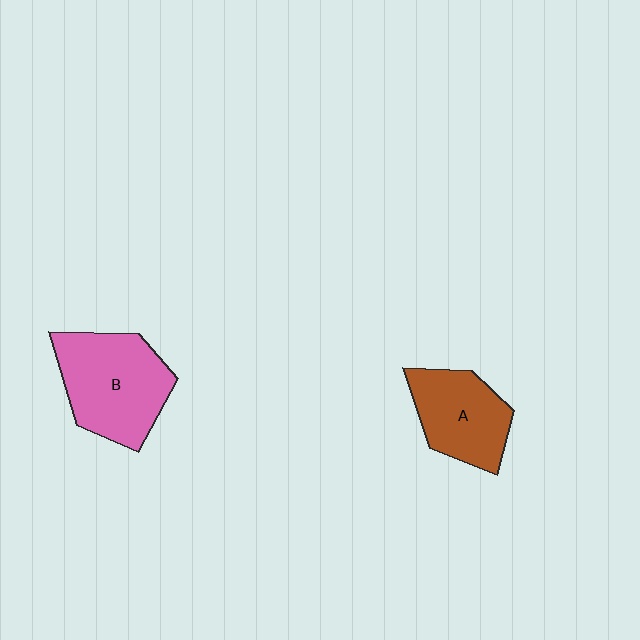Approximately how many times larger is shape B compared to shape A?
Approximately 1.3 times.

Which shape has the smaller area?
Shape A (brown).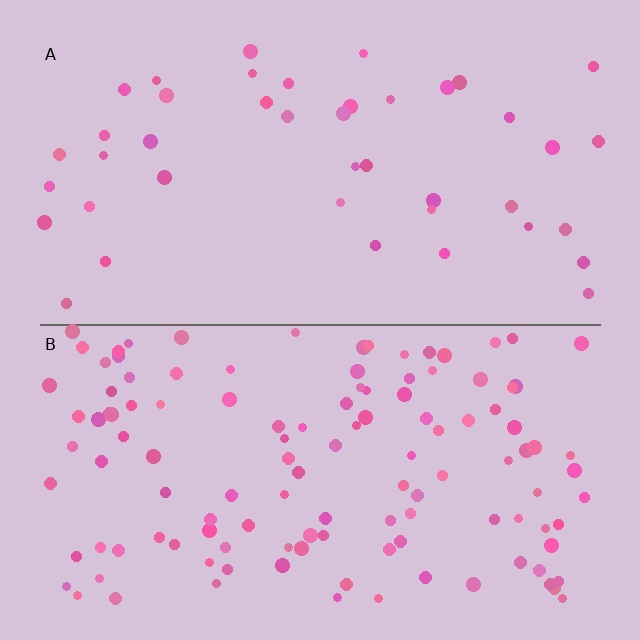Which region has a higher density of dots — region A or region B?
B (the bottom).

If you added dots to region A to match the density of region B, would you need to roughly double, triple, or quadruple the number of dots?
Approximately triple.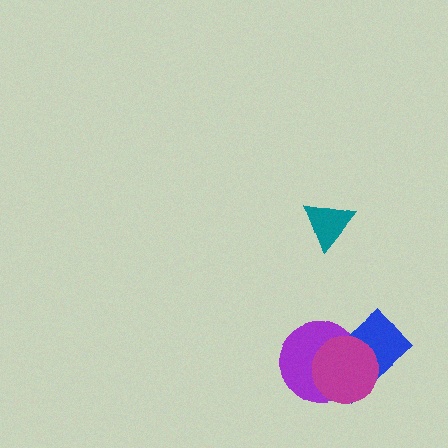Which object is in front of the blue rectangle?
The magenta circle is in front of the blue rectangle.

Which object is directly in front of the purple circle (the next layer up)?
The blue rectangle is directly in front of the purple circle.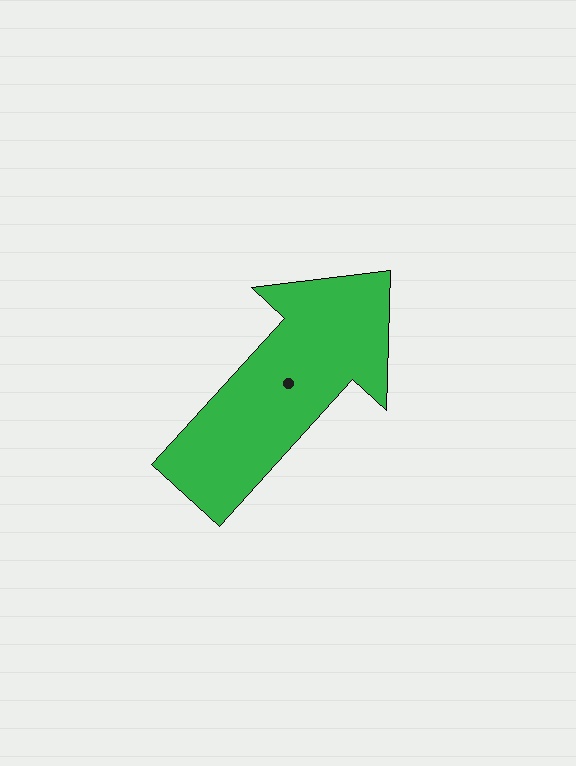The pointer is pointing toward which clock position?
Roughly 1 o'clock.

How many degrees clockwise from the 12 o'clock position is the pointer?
Approximately 42 degrees.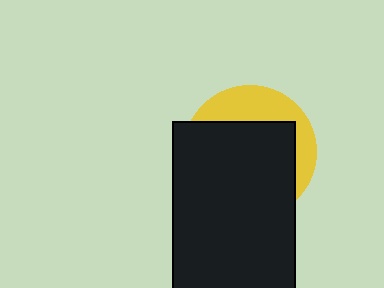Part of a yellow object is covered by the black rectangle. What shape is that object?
It is a circle.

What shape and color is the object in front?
The object in front is a black rectangle.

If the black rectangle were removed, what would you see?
You would see the complete yellow circle.